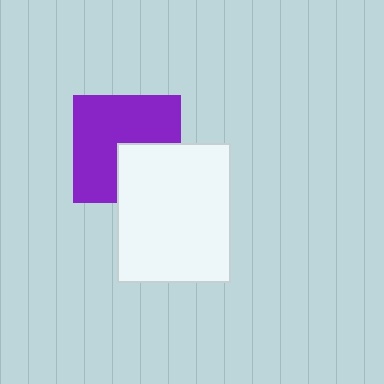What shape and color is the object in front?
The object in front is a white rectangle.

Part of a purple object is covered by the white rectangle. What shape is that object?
It is a square.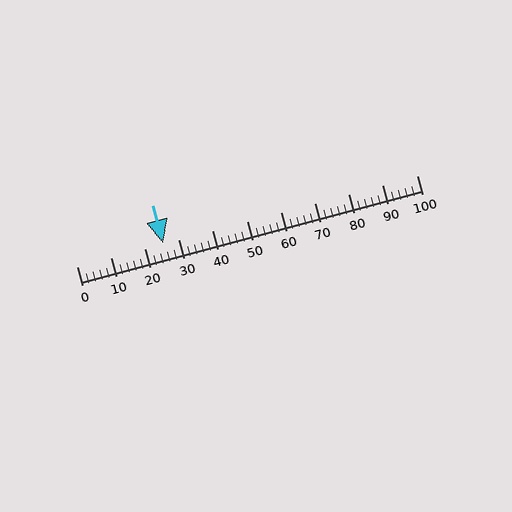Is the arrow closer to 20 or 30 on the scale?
The arrow is closer to 30.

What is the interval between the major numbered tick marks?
The major tick marks are spaced 10 units apart.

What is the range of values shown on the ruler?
The ruler shows values from 0 to 100.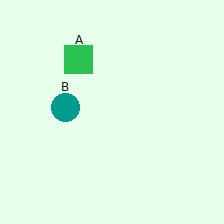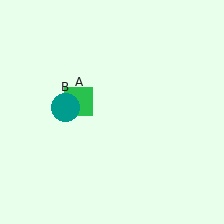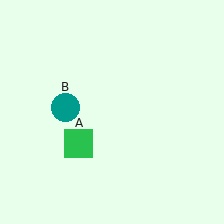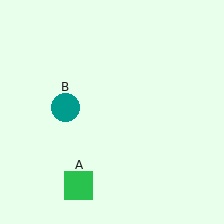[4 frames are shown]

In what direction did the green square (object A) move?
The green square (object A) moved down.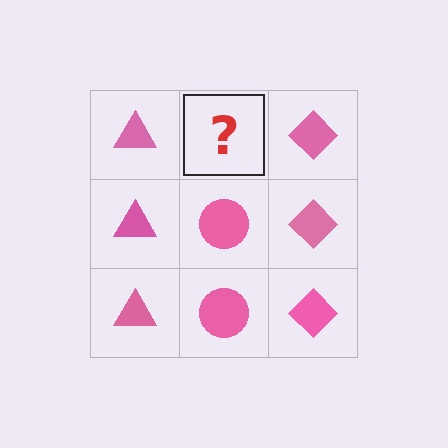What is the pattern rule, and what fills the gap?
The rule is that each column has a consistent shape. The gap should be filled with a pink circle.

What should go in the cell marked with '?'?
The missing cell should contain a pink circle.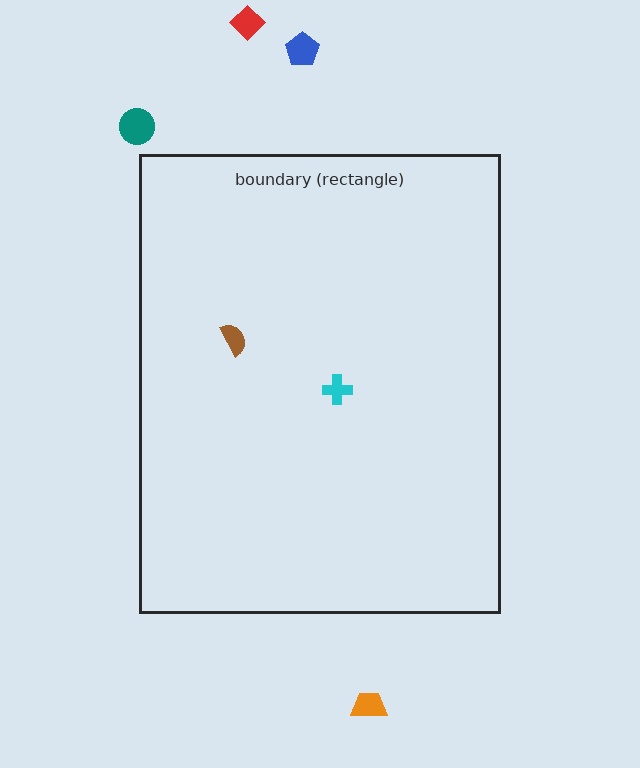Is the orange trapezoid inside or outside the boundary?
Outside.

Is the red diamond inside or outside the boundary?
Outside.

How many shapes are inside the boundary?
2 inside, 4 outside.